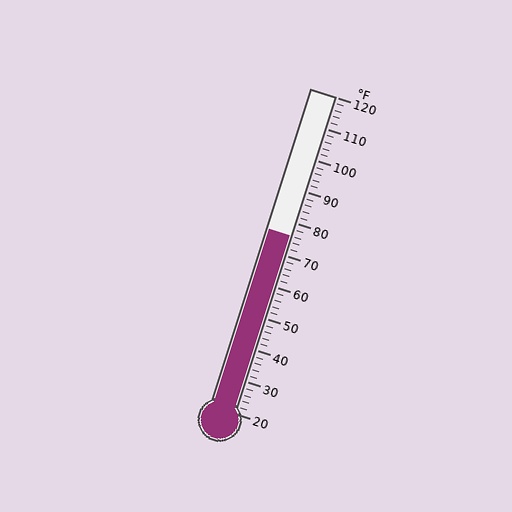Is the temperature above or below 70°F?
The temperature is above 70°F.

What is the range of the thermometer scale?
The thermometer scale ranges from 20°F to 120°F.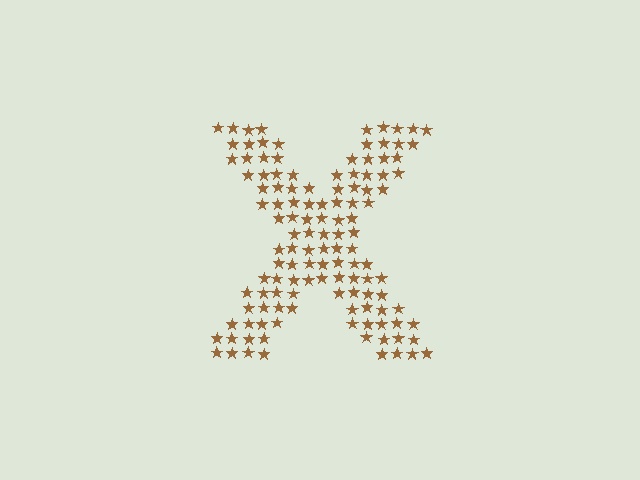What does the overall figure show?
The overall figure shows the letter X.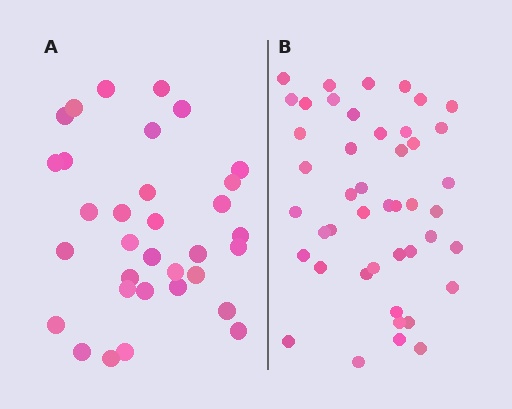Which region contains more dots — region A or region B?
Region B (the right region) has more dots.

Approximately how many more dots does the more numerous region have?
Region B has roughly 12 or so more dots than region A.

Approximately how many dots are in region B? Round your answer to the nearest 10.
About 40 dots. (The exact count is 45, which rounds to 40.)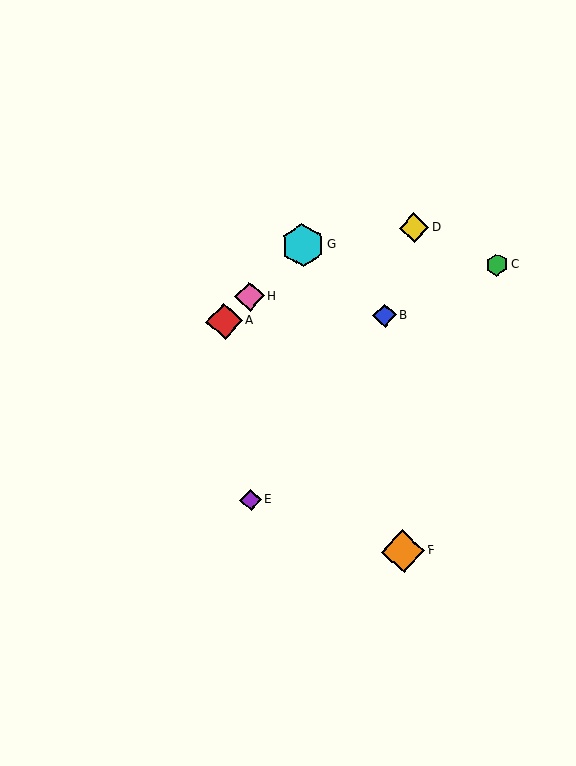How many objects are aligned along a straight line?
3 objects (A, G, H) are aligned along a straight line.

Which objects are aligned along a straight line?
Objects A, G, H are aligned along a straight line.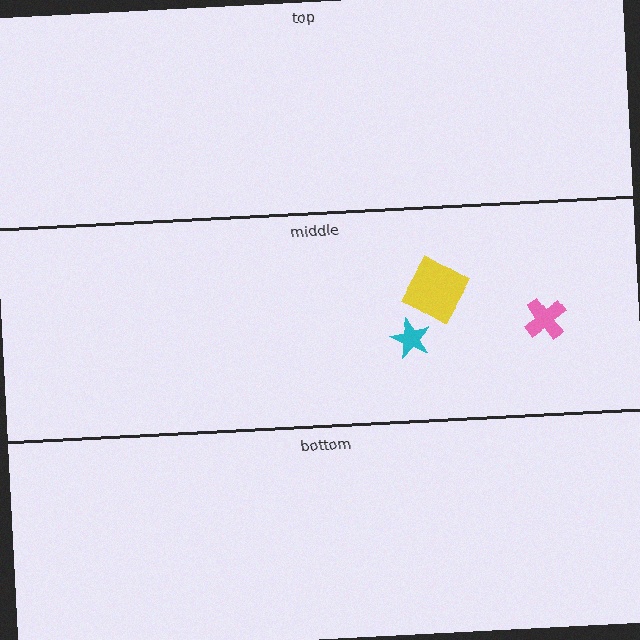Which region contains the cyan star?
The middle region.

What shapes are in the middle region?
The yellow diamond, the cyan star, the pink cross.